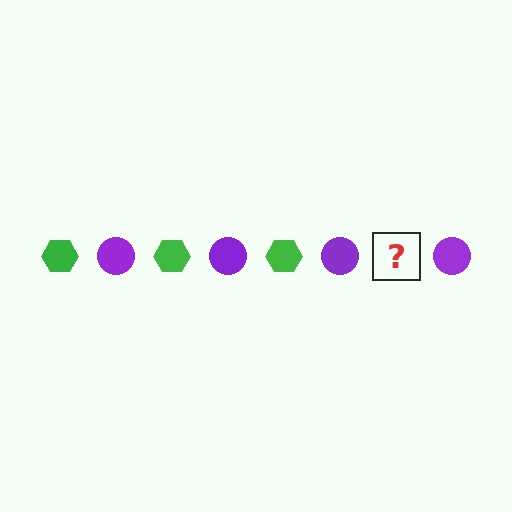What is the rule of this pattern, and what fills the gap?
The rule is that the pattern alternates between green hexagon and purple circle. The gap should be filled with a green hexagon.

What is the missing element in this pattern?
The missing element is a green hexagon.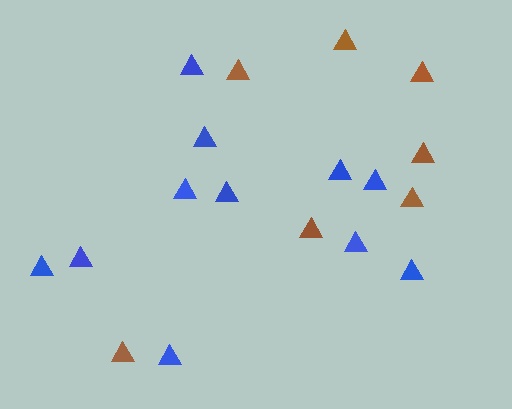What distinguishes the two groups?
There are 2 groups: one group of brown triangles (7) and one group of blue triangles (11).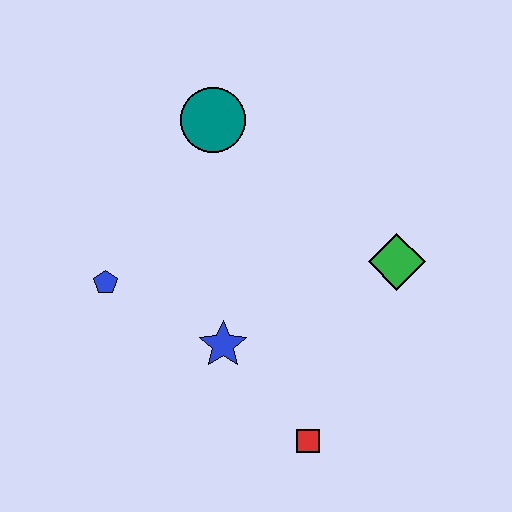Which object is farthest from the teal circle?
The red square is farthest from the teal circle.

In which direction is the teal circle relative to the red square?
The teal circle is above the red square.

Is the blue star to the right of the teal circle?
Yes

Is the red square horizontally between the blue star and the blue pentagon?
No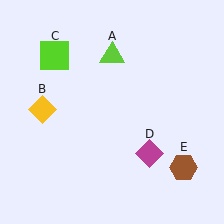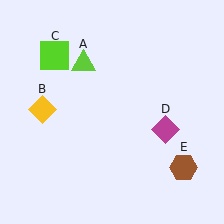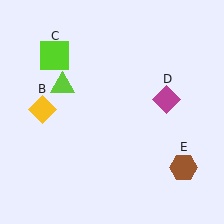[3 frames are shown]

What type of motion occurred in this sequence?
The lime triangle (object A), magenta diamond (object D) rotated counterclockwise around the center of the scene.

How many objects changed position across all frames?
2 objects changed position: lime triangle (object A), magenta diamond (object D).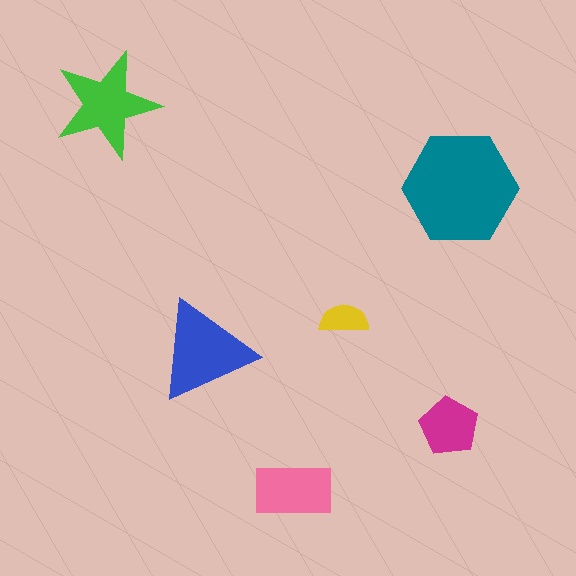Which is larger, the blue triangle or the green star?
The blue triangle.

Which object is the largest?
The teal hexagon.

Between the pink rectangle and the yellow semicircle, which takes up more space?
The pink rectangle.